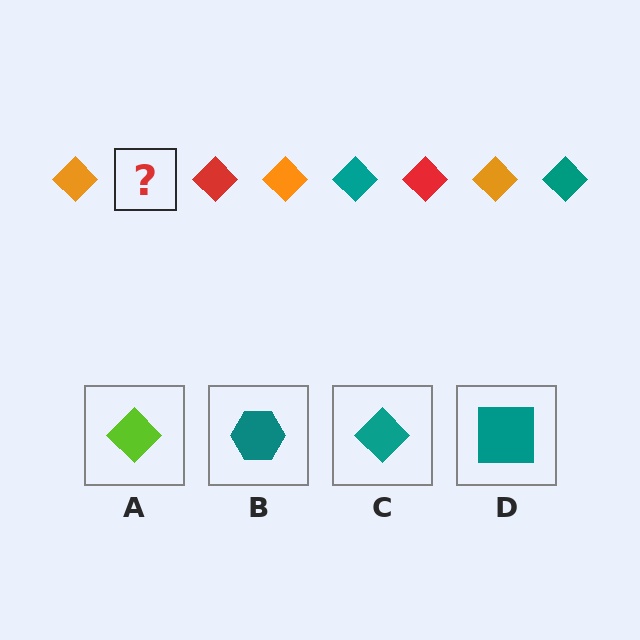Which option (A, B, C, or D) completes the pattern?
C.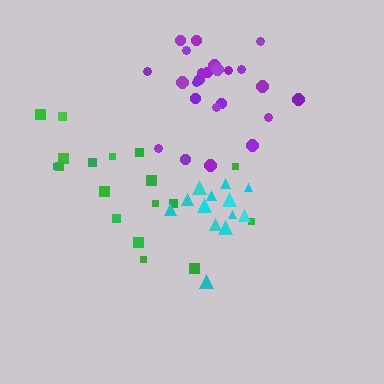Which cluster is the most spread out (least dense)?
Green.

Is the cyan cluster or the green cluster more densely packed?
Cyan.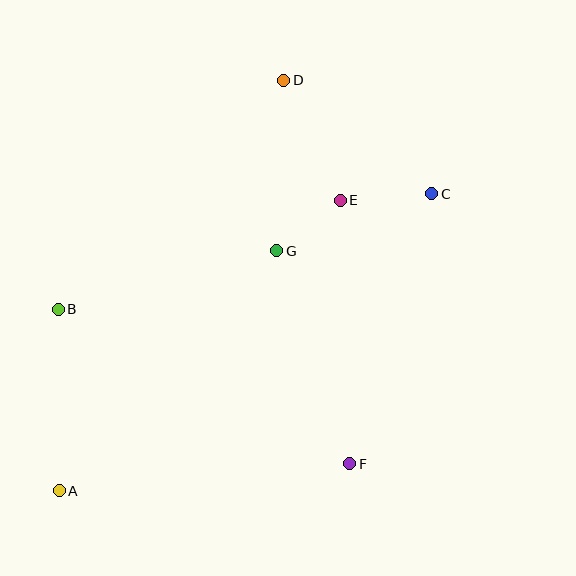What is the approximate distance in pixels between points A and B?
The distance between A and B is approximately 181 pixels.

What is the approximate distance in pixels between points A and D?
The distance between A and D is approximately 468 pixels.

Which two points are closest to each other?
Points E and G are closest to each other.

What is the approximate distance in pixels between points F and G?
The distance between F and G is approximately 225 pixels.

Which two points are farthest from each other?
Points A and C are farthest from each other.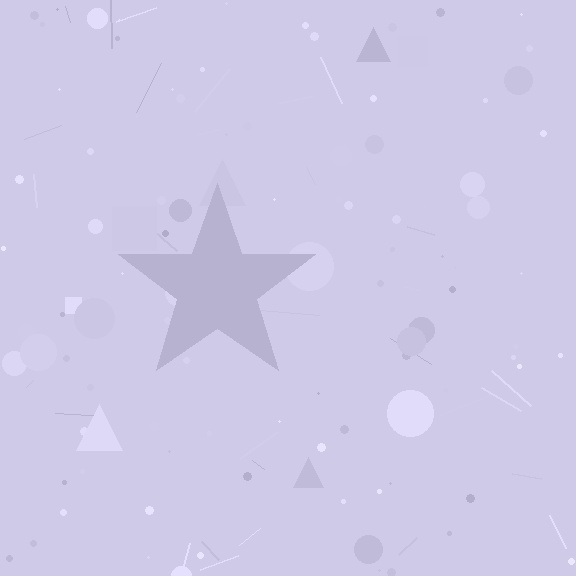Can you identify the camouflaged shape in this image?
The camouflaged shape is a star.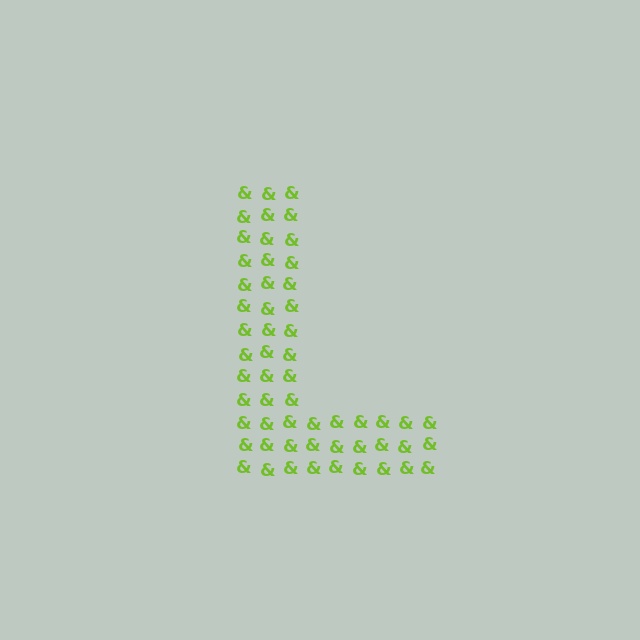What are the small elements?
The small elements are ampersands.